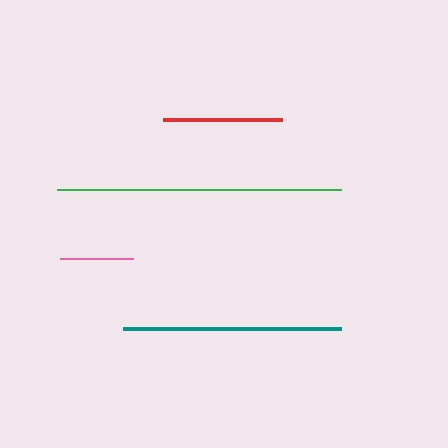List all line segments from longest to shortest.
From longest to shortest: green, teal, red, pink.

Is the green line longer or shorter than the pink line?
The green line is longer than the pink line.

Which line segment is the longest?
The green line is the longest at approximately 284 pixels.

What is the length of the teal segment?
The teal segment is approximately 218 pixels long.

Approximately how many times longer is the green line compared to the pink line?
The green line is approximately 3.9 times the length of the pink line.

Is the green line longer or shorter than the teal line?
The green line is longer than the teal line.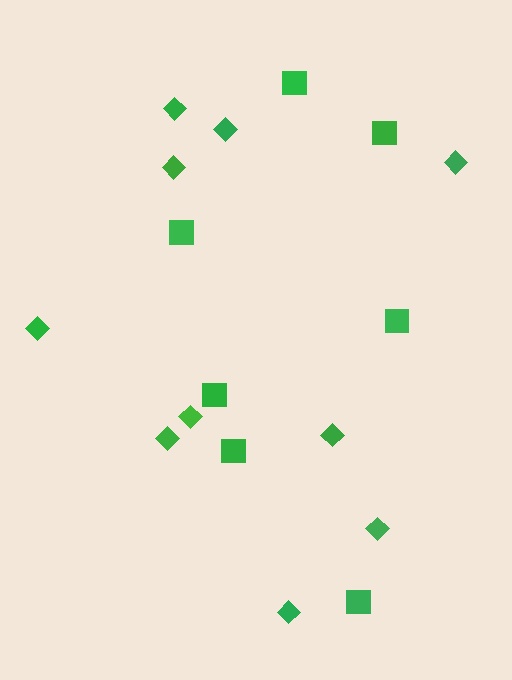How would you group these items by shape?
There are 2 groups: one group of diamonds (10) and one group of squares (7).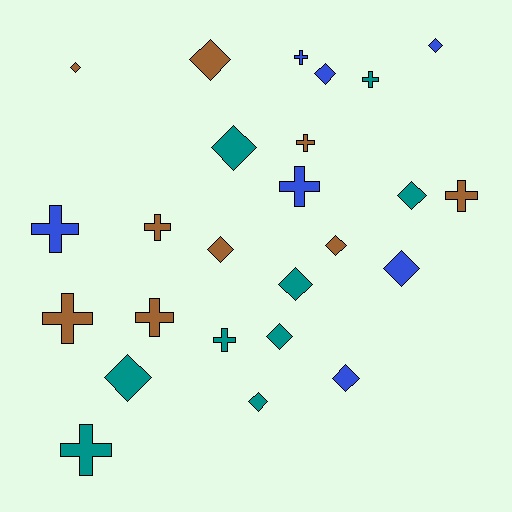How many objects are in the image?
There are 25 objects.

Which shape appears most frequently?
Diamond, with 14 objects.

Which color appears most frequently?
Brown, with 9 objects.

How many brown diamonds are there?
There are 4 brown diamonds.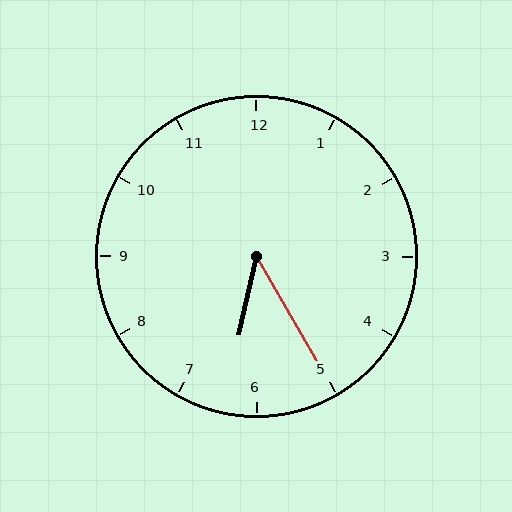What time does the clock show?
6:25.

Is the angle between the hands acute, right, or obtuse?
It is acute.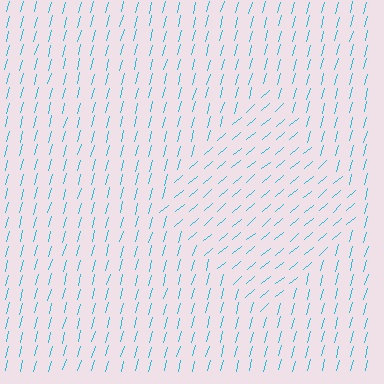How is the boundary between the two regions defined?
The boundary is defined purely by a change in line orientation (approximately 34 degrees difference). All lines are the same color and thickness.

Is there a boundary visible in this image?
Yes, there is a texture boundary formed by a change in line orientation.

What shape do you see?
I see a diamond.